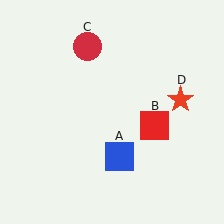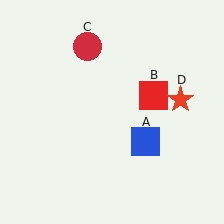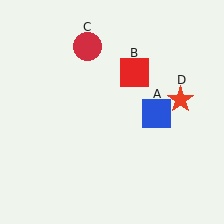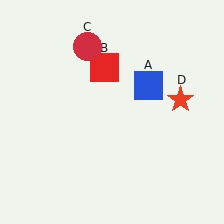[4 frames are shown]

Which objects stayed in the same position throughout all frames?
Red circle (object C) and red star (object D) remained stationary.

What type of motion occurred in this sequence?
The blue square (object A), red square (object B) rotated counterclockwise around the center of the scene.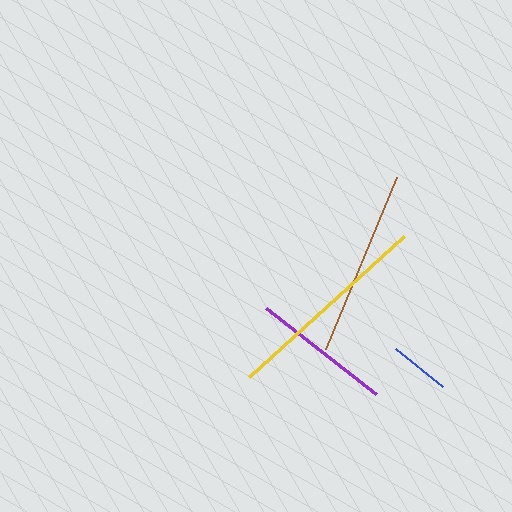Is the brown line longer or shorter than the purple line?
The brown line is longer than the purple line.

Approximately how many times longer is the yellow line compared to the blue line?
The yellow line is approximately 3.5 times the length of the blue line.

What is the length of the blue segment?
The blue segment is approximately 60 pixels long.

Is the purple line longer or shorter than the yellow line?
The yellow line is longer than the purple line.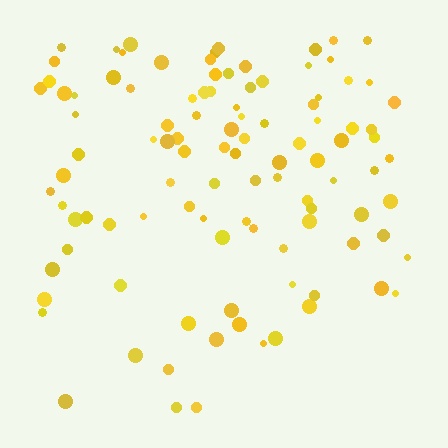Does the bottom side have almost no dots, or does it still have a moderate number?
Still a moderate number, just noticeably fewer than the top.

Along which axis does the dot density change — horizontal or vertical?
Vertical.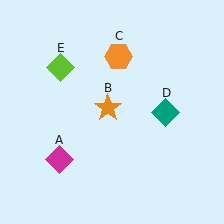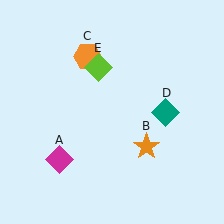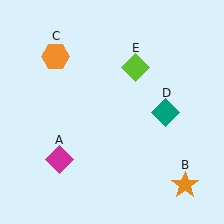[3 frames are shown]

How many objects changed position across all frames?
3 objects changed position: orange star (object B), orange hexagon (object C), lime diamond (object E).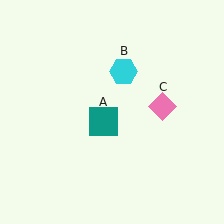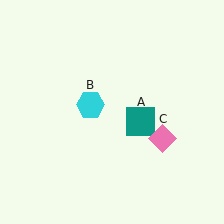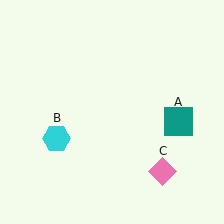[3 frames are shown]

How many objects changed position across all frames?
3 objects changed position: teal square (object A), cyan hexagon (object B), pink diamond (object C).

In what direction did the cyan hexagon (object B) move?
The cyan hexagon (object B) moved down and to the left.